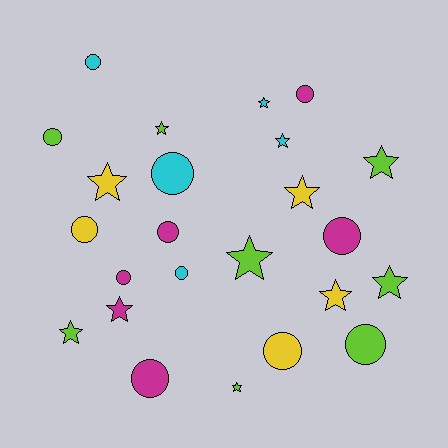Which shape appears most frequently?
Star, with 12 objects.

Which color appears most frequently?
Lime, with 8 objects.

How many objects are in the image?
There are 24 objects.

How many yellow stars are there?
There are 3 yellow stars.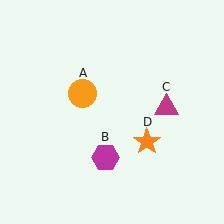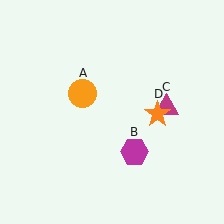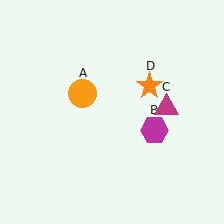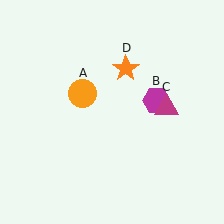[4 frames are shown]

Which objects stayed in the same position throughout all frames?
Orange circle (object A) and magenta triangle (object C) remained stationary.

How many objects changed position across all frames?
2 objects changed position: magenta hexagon (object B), orange star (object D).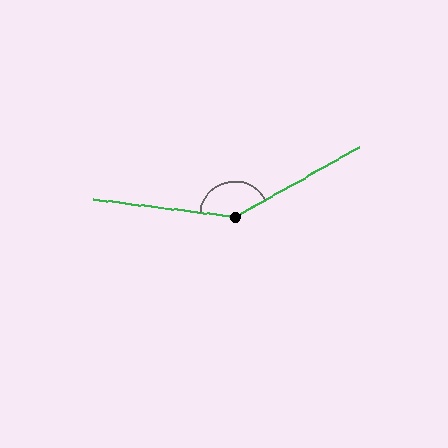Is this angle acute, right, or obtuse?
It is obtuse.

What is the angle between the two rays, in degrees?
Approximately 144 degrees.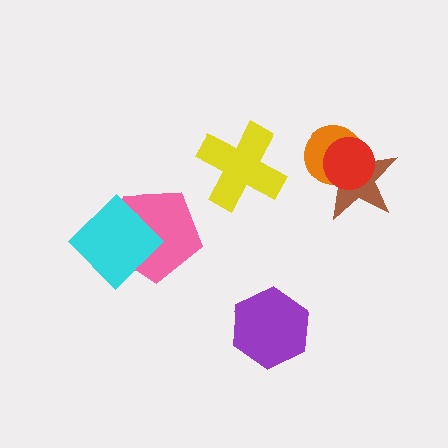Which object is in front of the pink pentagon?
The cyan diamond is in front of the pink pentagon.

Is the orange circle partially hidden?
Yes, it is partially covered by another shape.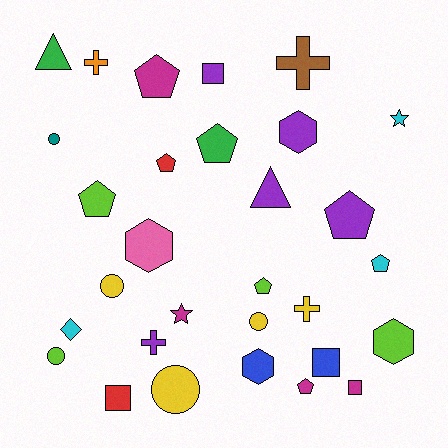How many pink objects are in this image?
There is 1 pink object.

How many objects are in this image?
There are 30 objects.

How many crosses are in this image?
There are 4 crosses.